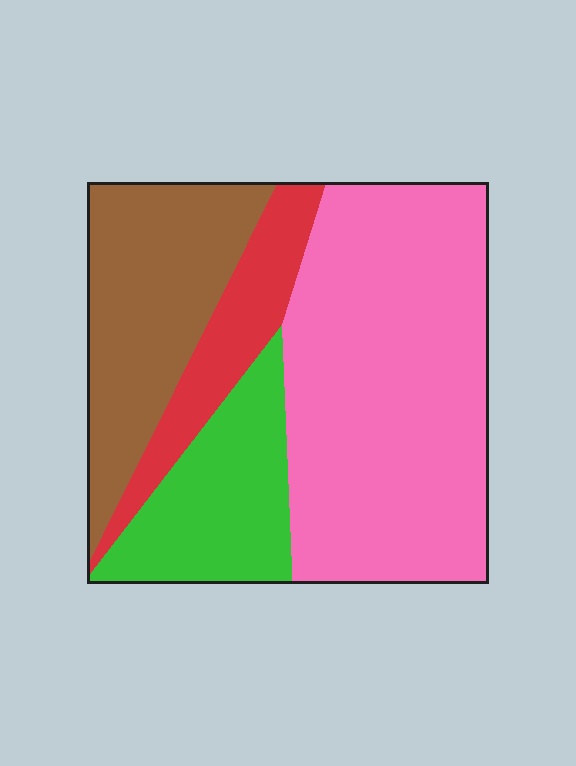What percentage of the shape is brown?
Brown takes up about one quarter (1/4) of the shape.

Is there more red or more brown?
Brown.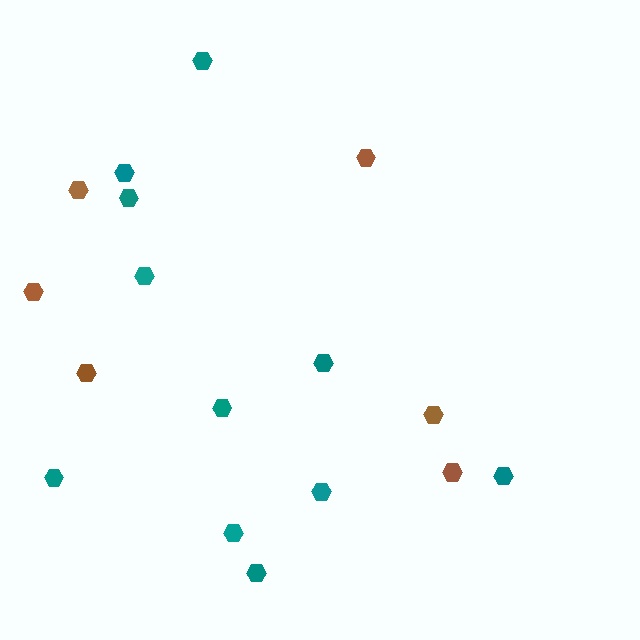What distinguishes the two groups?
There are 2 groups: one group of teal hexagons (11) and one group of brown hexagons (6).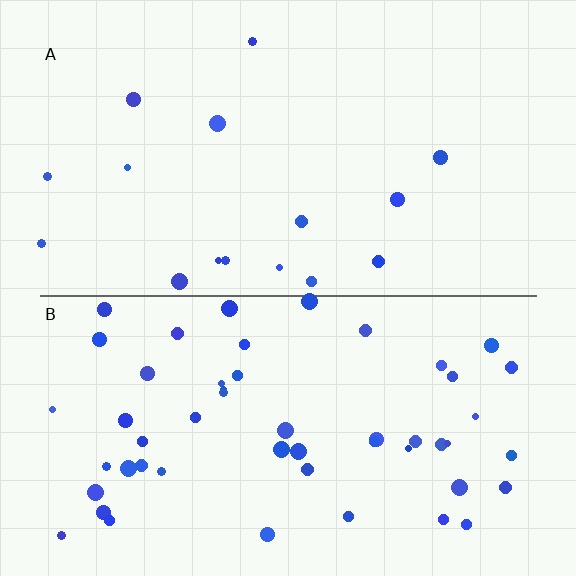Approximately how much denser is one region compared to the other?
Approximately 3.3× — region B over region A.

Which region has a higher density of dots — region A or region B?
B (the bottom).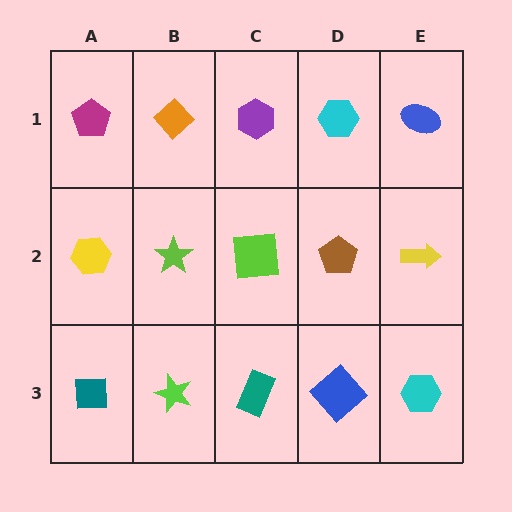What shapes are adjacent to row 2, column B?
An orange diamond (row 1, column B), a lime star (row 3, column B), a yellow hexagon (row 2, column A), a lime square (row 2, column C).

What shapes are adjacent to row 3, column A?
A yellow hexagon (row 2, column A), a lime star (row 3, column B).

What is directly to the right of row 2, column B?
A lime square.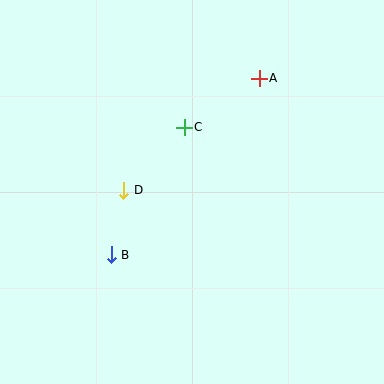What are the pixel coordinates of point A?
Point A is at (259, 78).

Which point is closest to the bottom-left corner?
Point B is closest to the bottom-left corner.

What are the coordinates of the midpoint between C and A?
The midpoint between C and A is at (222, 103).